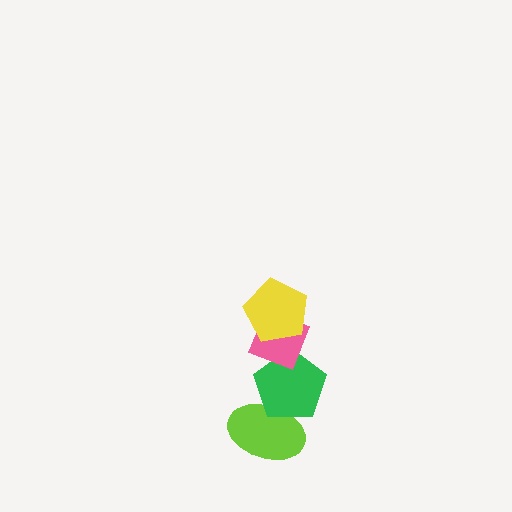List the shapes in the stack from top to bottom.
From top to bottom: the yellow pentagon, the pink diamond, the green pentagon, the lime ellipse.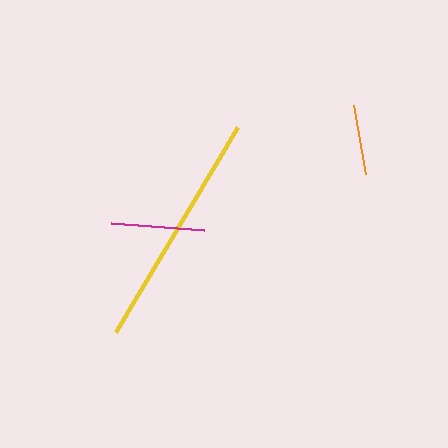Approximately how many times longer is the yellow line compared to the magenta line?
The yellow line is approximately 2.6 times the length of the magenta line.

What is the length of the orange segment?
The orange segment is approximately 69 pixels long.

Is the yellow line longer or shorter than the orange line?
The yellow line is longer than the orange line.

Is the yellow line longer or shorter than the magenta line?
The yellow line is longer than the magenta line.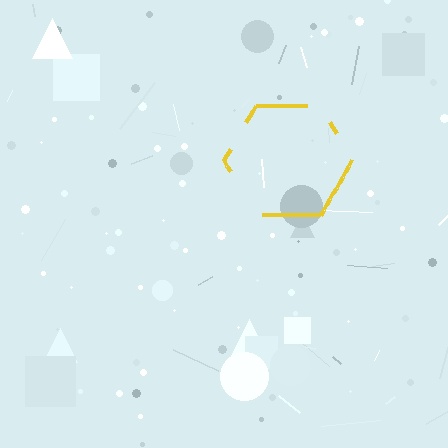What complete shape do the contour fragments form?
The contour fragments form a hexagon.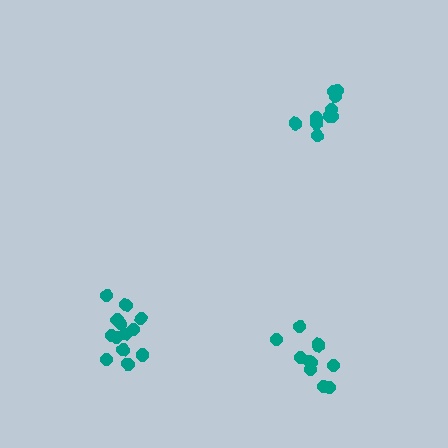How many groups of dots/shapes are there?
There are 3 groups.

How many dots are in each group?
Group 1: 13 dots, Group 2: 11 dots, Group 3: 11 dots (35 total).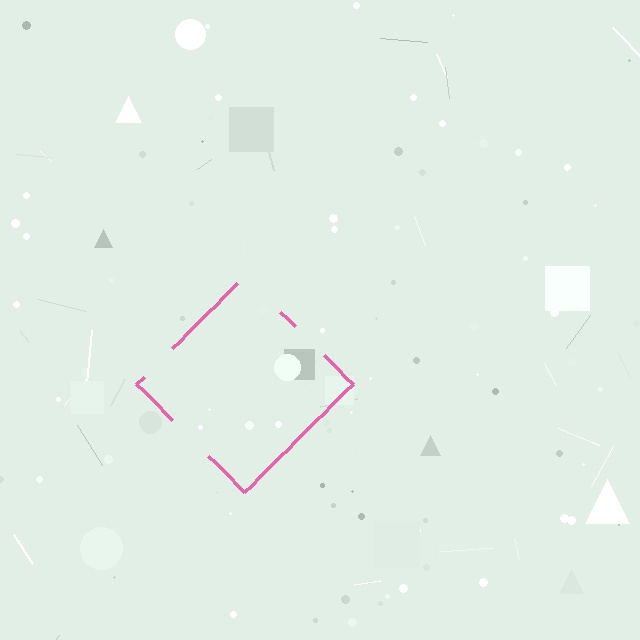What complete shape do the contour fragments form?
The contour fragments form a diamond.